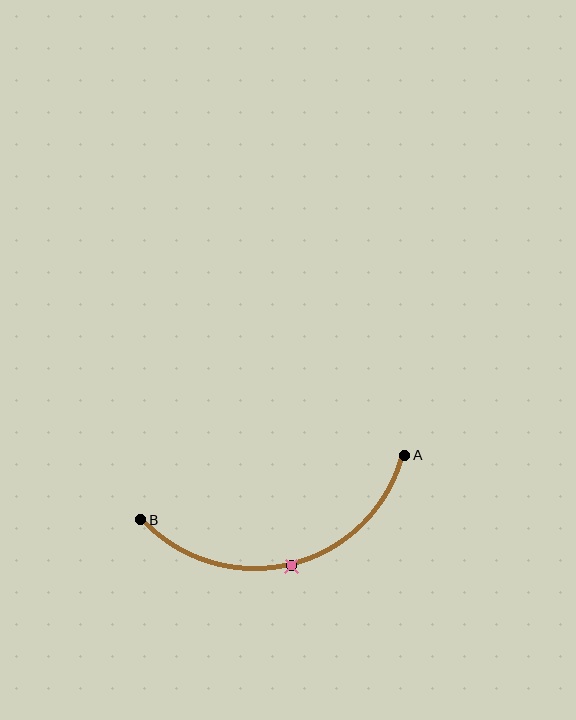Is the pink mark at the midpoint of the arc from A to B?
Yes. The pink mark lies on the arc at equal arc-length from both A and B — it is the arc midpoint.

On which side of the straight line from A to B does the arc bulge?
The arc bulges below the straight line connecting A and B.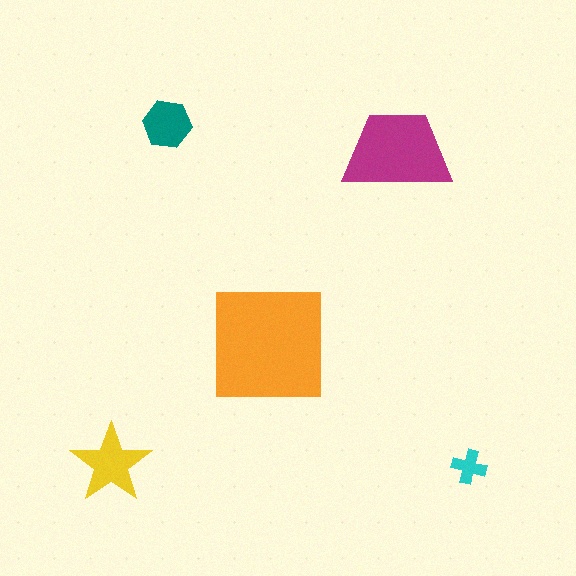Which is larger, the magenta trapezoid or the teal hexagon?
The magenta trapezoid.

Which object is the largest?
The orange square.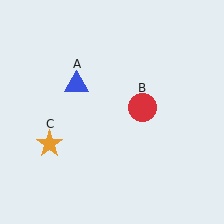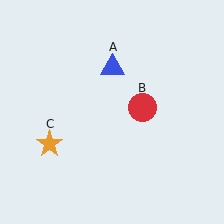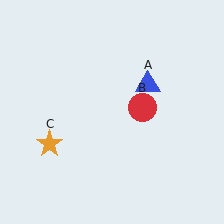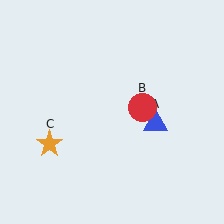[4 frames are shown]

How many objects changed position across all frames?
1 object changed position: blue triangle (object A).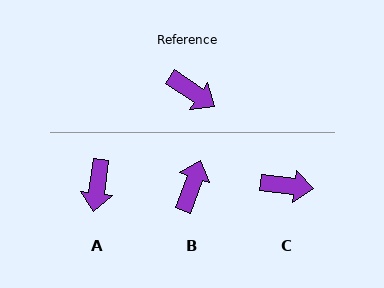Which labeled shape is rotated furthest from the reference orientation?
B, about 105 degrees away.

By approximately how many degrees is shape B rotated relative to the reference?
Approximately 105 degrees counter-clockwise.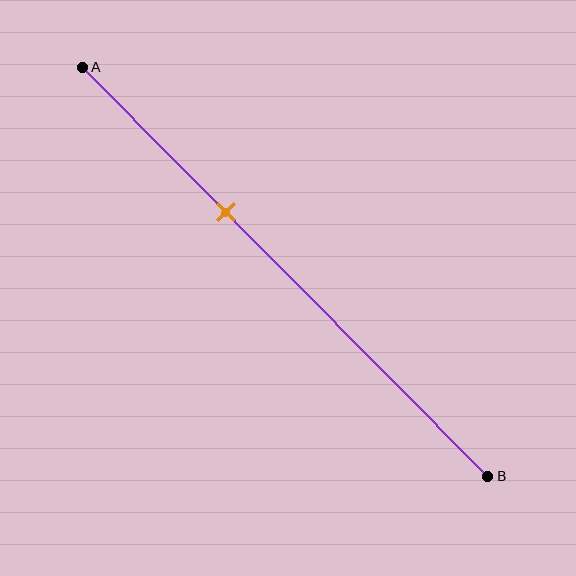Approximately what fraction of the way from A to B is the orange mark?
The orange mark is approximately 35% of the way from A to B.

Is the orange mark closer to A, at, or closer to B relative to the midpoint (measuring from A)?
The orange mark is closer to point A than the midpoint of segment AB.